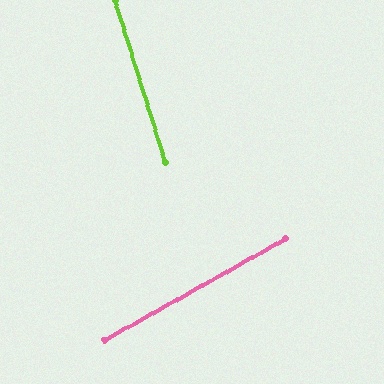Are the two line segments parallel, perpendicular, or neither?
Neither parallel nor perpendicular — they differ by about 78°.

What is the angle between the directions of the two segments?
Approximately 78 degrees.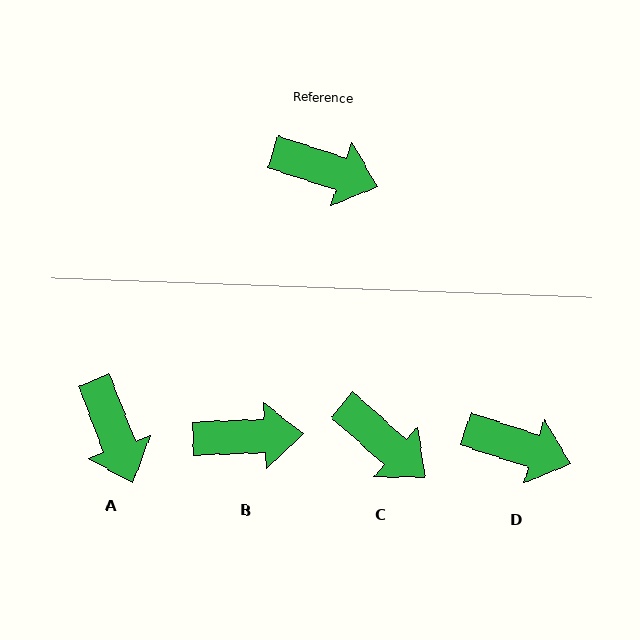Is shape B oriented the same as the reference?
No, it is off by about 21 degrees.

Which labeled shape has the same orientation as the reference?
D.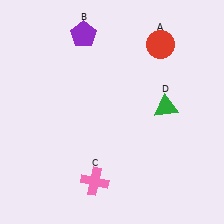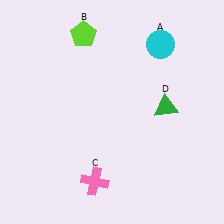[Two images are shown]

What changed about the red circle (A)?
In Image 1, A is red. In Image 2, it changed to cyan.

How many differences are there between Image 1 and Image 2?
There are 2 differences between the two images.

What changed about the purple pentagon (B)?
In Image 1, B is purple. In Image 2, it changed to lime.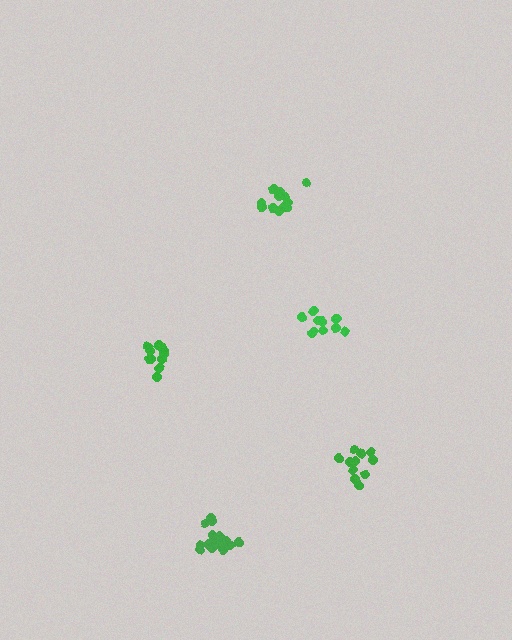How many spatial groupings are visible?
There are 5 spatial groupings.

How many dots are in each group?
Group 1: 12 dots, Group 2: 16 dots, Group 3: 11 dots, Group 4: 13 dots, Group 5: 11 dots (63 total).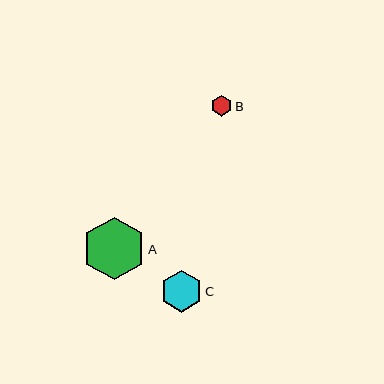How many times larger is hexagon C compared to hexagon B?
Hexagon C is approximately 2.0 times the size of hexagon B.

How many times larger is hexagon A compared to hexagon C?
Hexagon A is approximately 1.5 times the size of hexagon C.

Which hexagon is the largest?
Hexagon A is the largest with a size of approximately 63 pixels.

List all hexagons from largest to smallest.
From largest to smallest: A, C, B.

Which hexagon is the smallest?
Hexagon B is the smallest with a size of approximately 21 pixels.